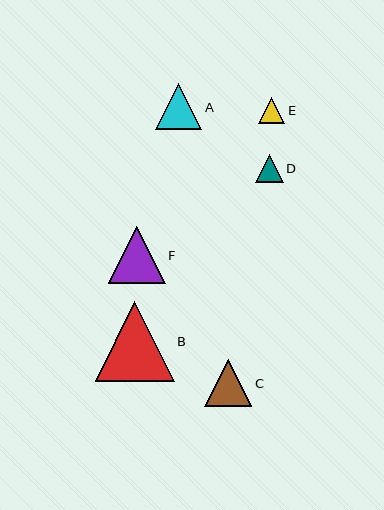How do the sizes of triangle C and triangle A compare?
Triangle C and triangle A are approximately the same size.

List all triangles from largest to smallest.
From largest to smallest: B, F, C, A, D, E.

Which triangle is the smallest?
Triangle E is the smallest with a size of approximately 27 pixels.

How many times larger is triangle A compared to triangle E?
Triangle A is approximately 1.7 times the size of triangle E.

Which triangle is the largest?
Triangle B is the largest with a size of approximately 79 pixels.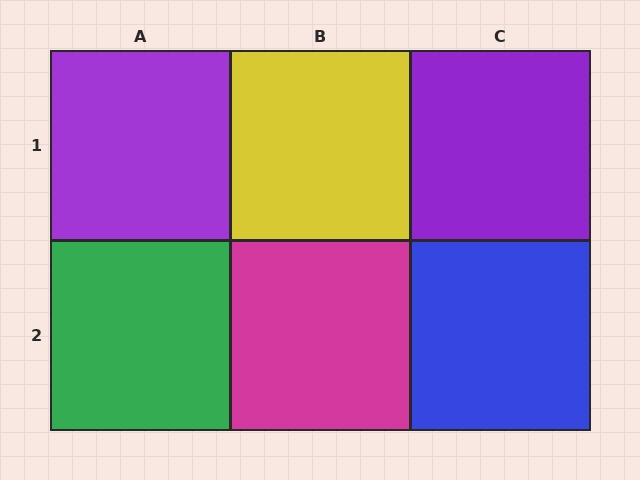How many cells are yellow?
1 cell is yellow.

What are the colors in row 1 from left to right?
Purple, yellow, purple.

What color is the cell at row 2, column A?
Green.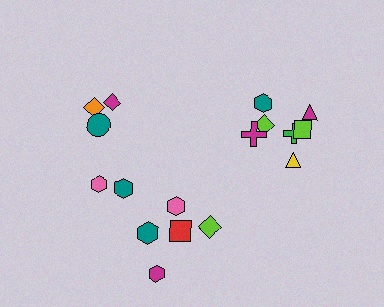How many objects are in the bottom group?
There are 6 objects.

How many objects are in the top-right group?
There are 7 objects.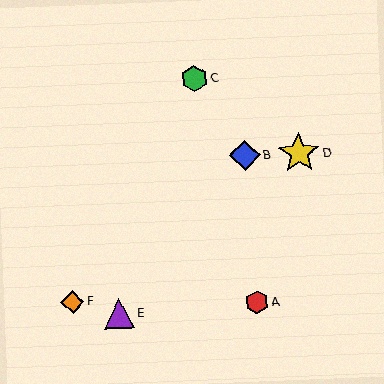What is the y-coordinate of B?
Object B is at y≈155.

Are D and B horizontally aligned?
Yes, both are at y≈153.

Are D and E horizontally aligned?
No, D is at y≈153 and E is at y≈314.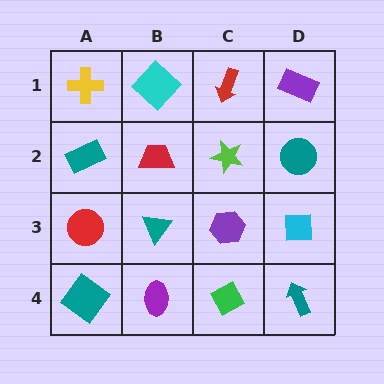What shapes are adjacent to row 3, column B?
A red trapezoid (row 2, column B), a purple ellipse (row 4, column B), a red circle (row 3, column A), a purple hexagon (row 3, column C).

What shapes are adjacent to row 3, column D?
A teal circle (row 2, column D), a teal arrow (row 4, column D), a purple hexagon (row 3, column C).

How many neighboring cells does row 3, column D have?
3.